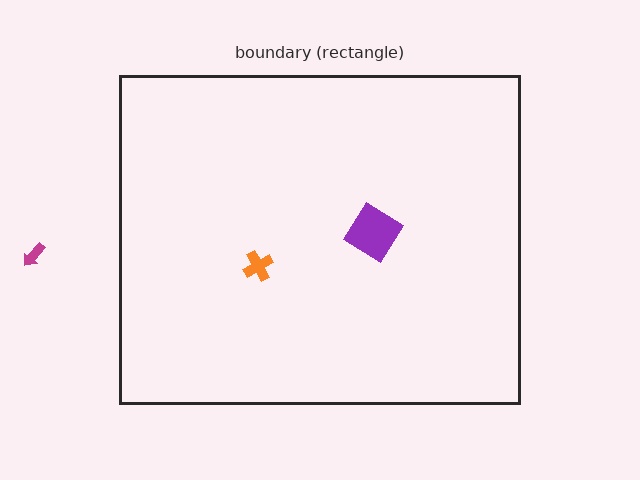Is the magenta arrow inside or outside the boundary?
Outside.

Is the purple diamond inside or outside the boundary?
Inside.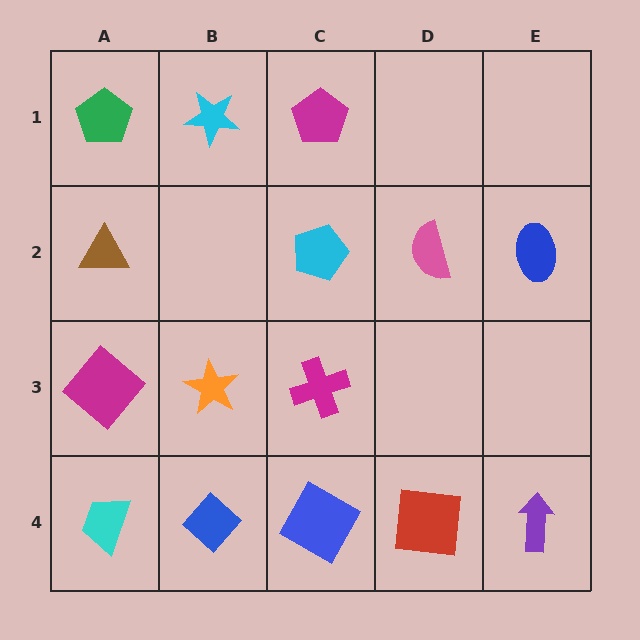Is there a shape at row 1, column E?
No, that cell is empty.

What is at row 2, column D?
A pink semicircle.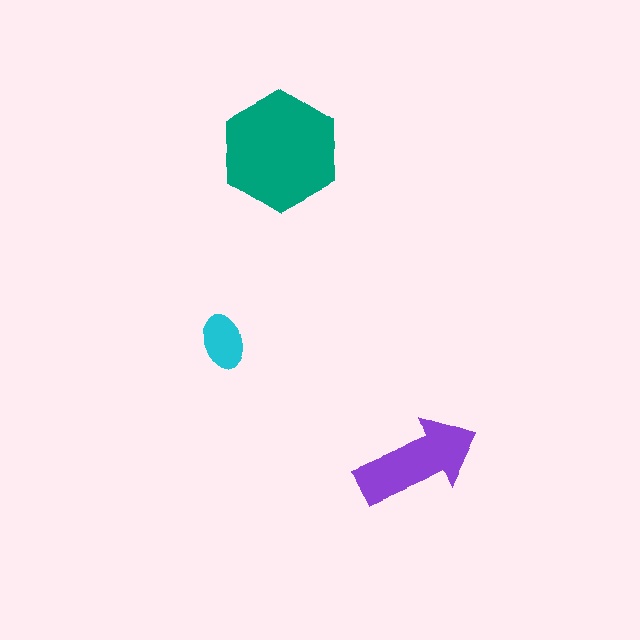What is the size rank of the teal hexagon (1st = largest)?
1st.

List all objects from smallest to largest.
The cyan ellipse, the purple arrow, the teal hexagon.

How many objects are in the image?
There are 3 objects in the image.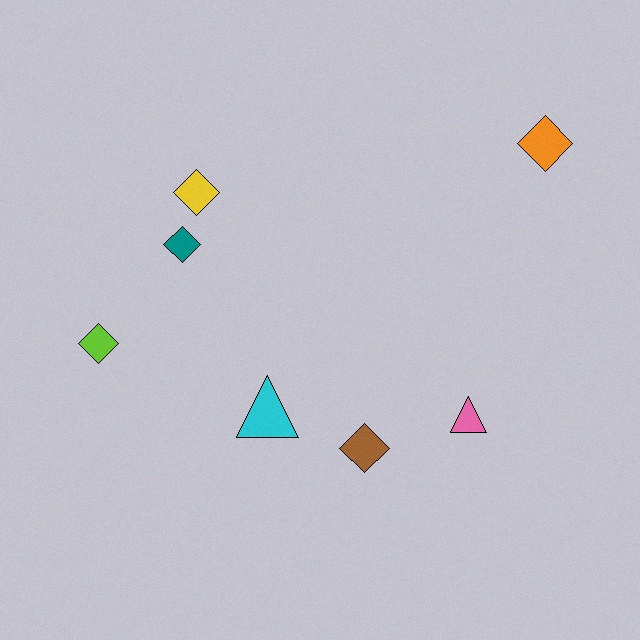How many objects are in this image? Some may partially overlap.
There are 7 objects.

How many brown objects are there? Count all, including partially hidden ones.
There is 1 brown object.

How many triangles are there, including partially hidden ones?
There are 2 triangles.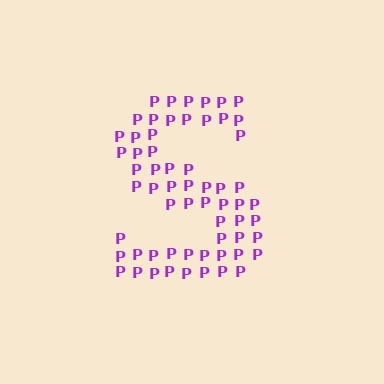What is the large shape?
The large shape is the letter S.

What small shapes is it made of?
It is made of small letter P's.